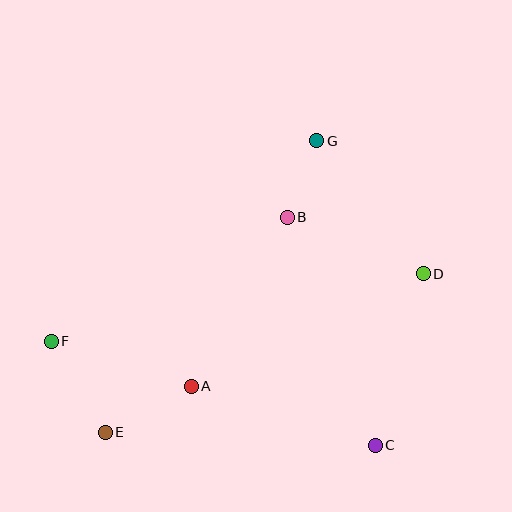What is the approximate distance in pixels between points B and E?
The distance between B and E is approximately 282 pixels.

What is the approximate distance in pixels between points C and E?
The distance between C and E is approximately 270 pixels.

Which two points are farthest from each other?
Points D and F are farthest from each other.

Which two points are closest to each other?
Points B and G are closest to each other.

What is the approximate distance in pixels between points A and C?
The distance between A and C is approximately 193 pixels.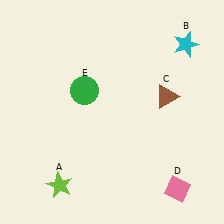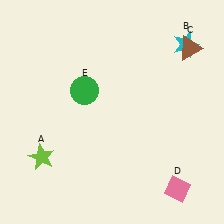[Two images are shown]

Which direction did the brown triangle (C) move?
The brown triangle (C) moved up.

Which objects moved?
The objects that moved are: the lime star (A), the brown triangle (C).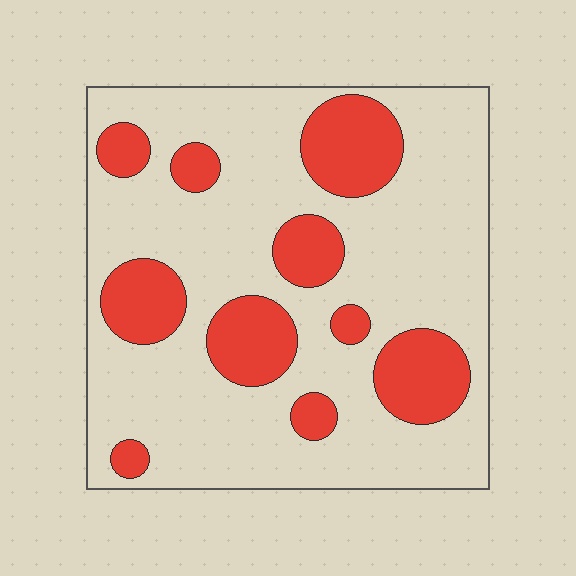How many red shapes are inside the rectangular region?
10.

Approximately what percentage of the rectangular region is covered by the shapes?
Approximately 25%.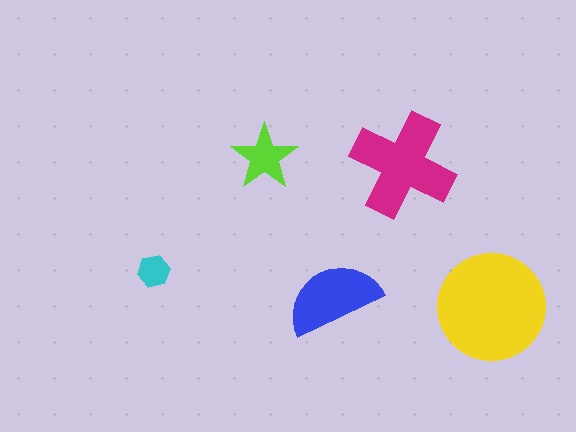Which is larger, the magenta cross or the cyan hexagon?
The magenta cross.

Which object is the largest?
The yellow circle.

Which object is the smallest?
The cyan hexagon.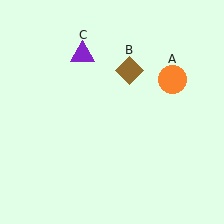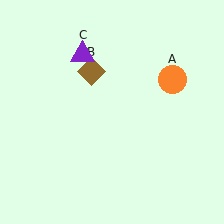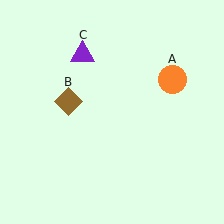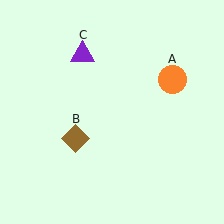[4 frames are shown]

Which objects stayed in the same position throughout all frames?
Orange circle (object A) and purple triangle (object C) remained stationary.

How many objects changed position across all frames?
1 object changed position: brown diamond (object B).